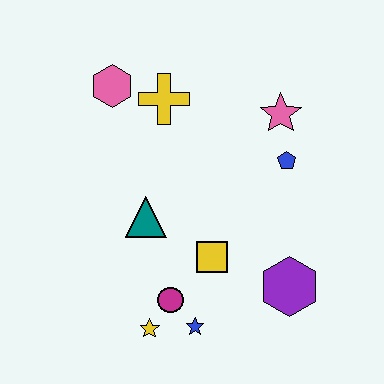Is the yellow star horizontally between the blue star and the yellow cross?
No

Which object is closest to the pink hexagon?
The yellow cross is closest to the pink hexagon.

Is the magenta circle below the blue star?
No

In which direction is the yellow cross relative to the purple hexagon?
The yellow cross is above the purple hexagon.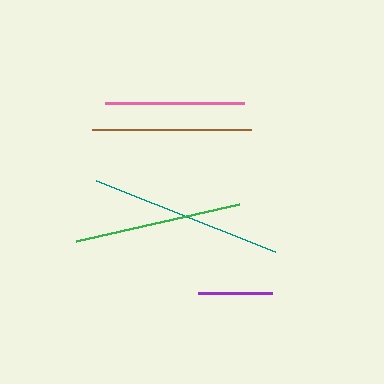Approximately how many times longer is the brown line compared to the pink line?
The brown line is approximately 1.1 times the length of the pink line.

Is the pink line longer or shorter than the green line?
The green line is longer than the pink line.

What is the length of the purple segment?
The purple segment is approximately 75 pixels long.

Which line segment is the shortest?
The purple line is the shortest at approximately 75 pixels.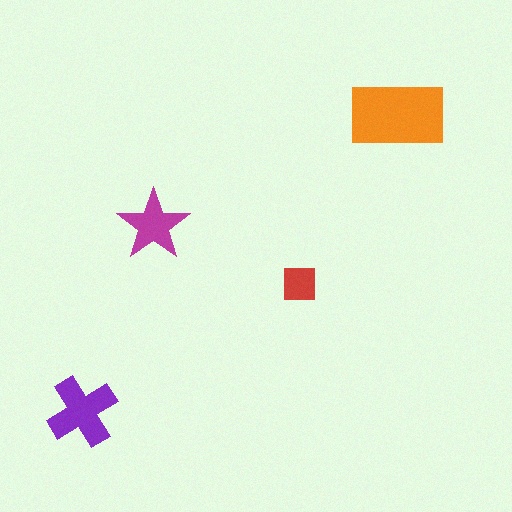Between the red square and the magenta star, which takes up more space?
The magenta star.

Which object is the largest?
The orange rectangle.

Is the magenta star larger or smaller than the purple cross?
Smaller.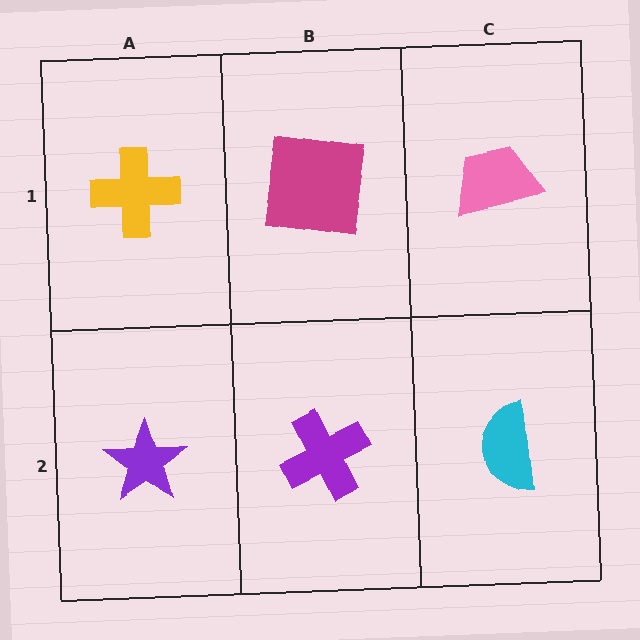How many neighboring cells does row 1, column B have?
3.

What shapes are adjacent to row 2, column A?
A yellow cross (row 1, column A), a purple cross (row 2, column B).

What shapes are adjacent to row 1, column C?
A cyan semicircle (row 2, column C), a magenta square (row 1, column B).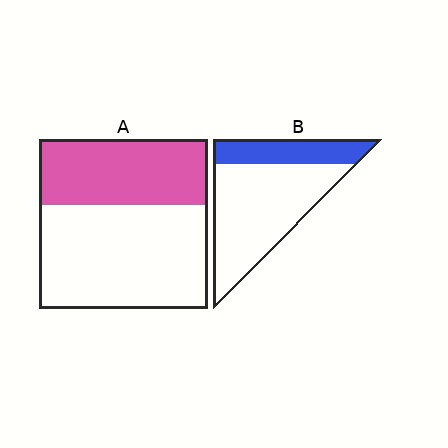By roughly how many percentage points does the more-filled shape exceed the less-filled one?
By roughly 10 percentage points (A over B).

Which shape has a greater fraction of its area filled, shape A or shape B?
Shape A.